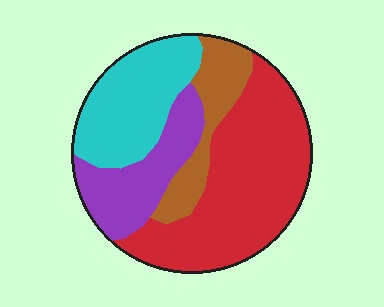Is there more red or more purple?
Red.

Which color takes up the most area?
Red, at roughly 45%.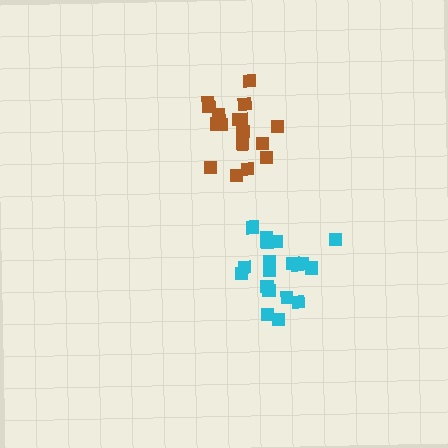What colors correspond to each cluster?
The clusters are colored: cyan, brown.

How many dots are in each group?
Group 1: 20 dots, Group 2: 18 dots (38 total).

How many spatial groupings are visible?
There are 2 spatial groupings.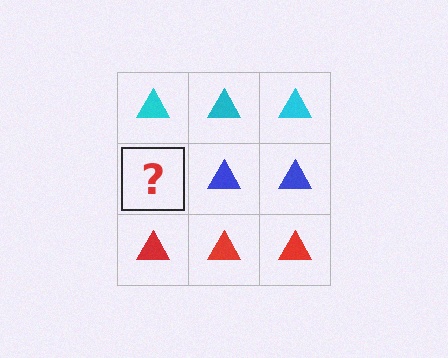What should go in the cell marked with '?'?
The missing cell should contain a blue triangle.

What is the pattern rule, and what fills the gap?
The rule is that each row has a consistent color. The gap should be filled with a blue triangle.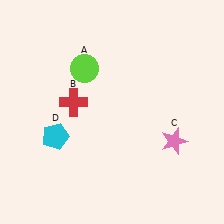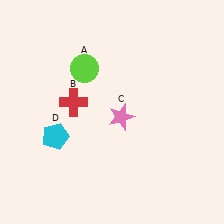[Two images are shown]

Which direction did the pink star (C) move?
The pink star (C) moved left.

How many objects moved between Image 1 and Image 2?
1 object moved between the two images.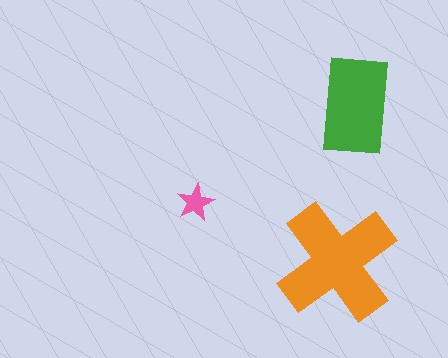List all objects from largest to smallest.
The orange cross, the green rectangle, the pink star.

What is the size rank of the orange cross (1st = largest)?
1st.